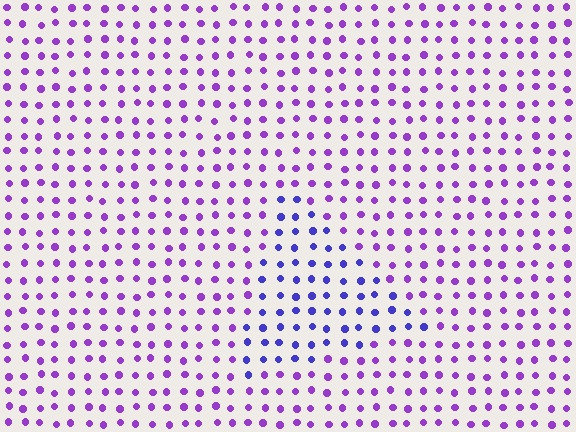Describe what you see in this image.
The image is filled with small purple elements in a uniform arrangement. A triangle-shaped region is visible where the elements are tinted to a slightly different hue, forming a subtle color boundary.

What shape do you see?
I see a triangle.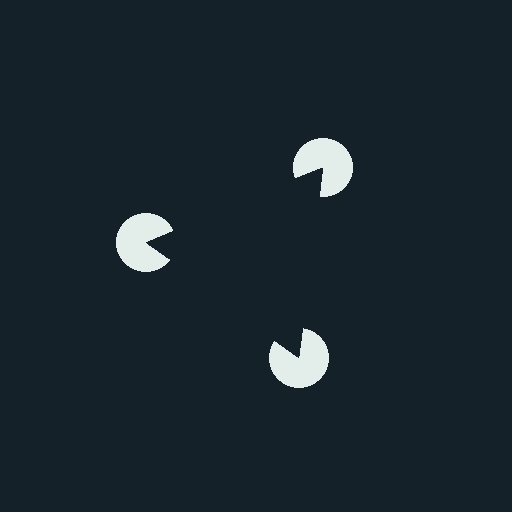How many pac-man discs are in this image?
There are 3 — one at each vertex of the illusory triangle.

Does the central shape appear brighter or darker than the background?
It typically appears slightly darker than the background, even though no actual brightness change is drawn.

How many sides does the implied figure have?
3 sides.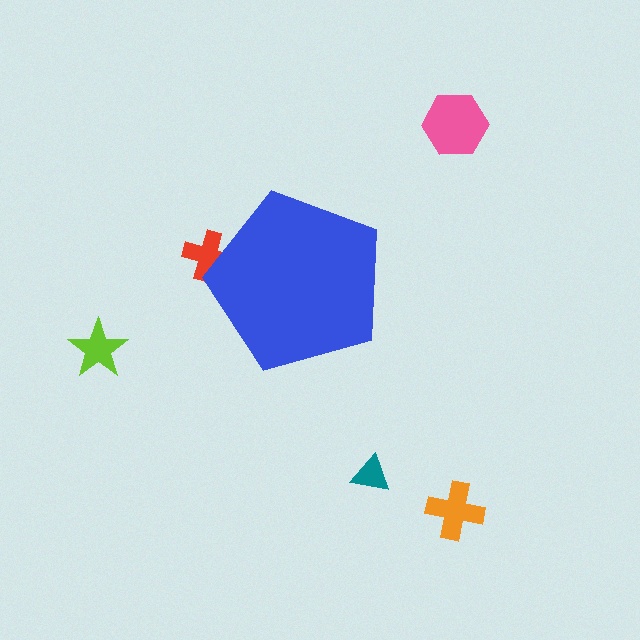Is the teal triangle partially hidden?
No, the teal triangle is fully visible.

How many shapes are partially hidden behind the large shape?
1 shape is partially hidden.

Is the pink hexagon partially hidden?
No, the pink hexagon is fully visible.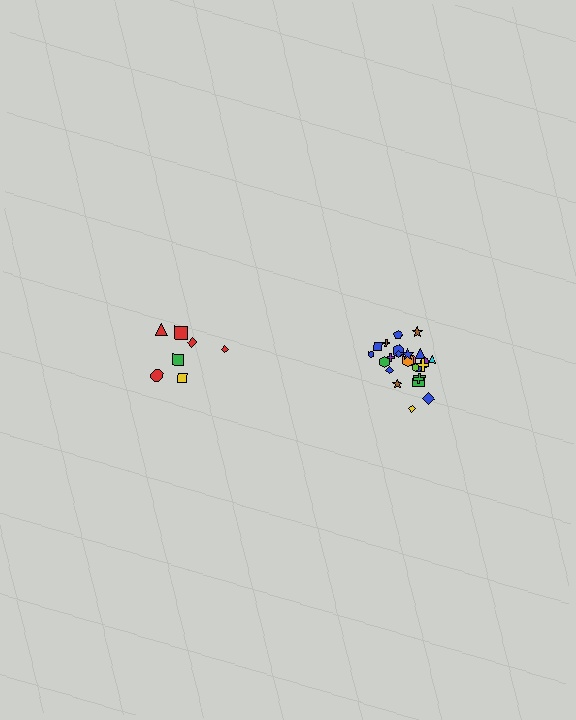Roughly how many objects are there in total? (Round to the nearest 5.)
Roughly 30 objects in total.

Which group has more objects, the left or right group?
The right group.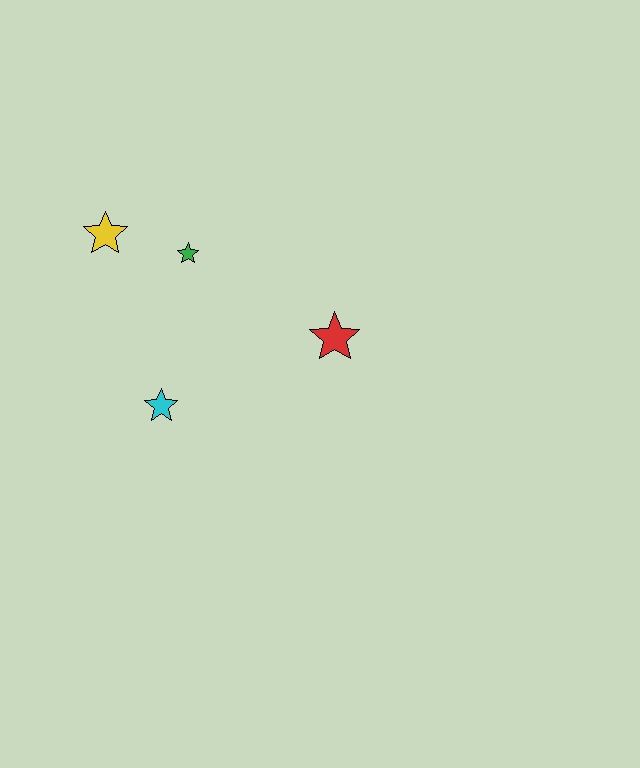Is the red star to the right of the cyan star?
Yes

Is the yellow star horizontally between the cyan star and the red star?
No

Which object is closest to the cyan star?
The green star is closest to the cyan star.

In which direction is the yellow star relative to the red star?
The yellow star is to the left of the red star.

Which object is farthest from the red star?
The yellow star is farthest from the red star.